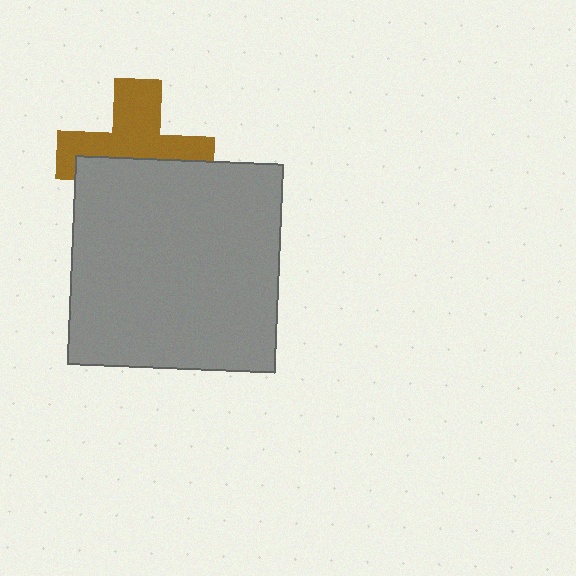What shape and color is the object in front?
The object in front is a gray square.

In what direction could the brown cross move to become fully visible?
The brown cross could move up. That would shift it out from behind the gray square entirely.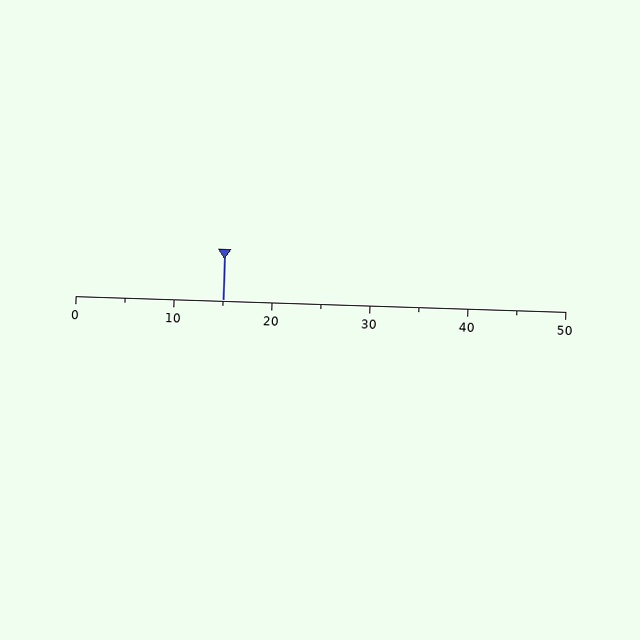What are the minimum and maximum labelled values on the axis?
The axis runs from 0 to 50.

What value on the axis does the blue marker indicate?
The marker indicates approximately 15.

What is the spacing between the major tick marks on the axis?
The major ticks are spaced 10 apart.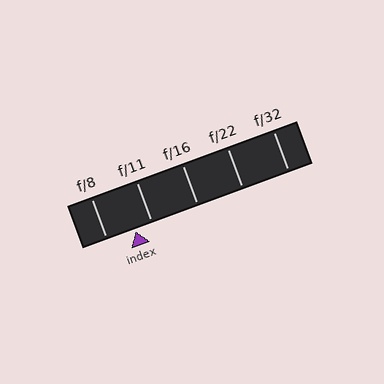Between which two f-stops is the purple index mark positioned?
The index mark is between f/8 and f/11.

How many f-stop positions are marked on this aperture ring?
There are 5 f-stop positions marked.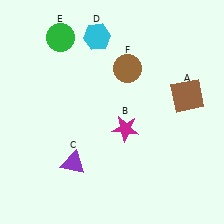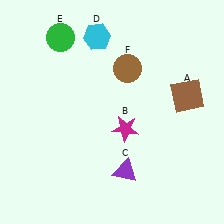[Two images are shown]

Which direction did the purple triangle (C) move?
The purple triangle (C) moved right.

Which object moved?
The purple triangle (C) moved right.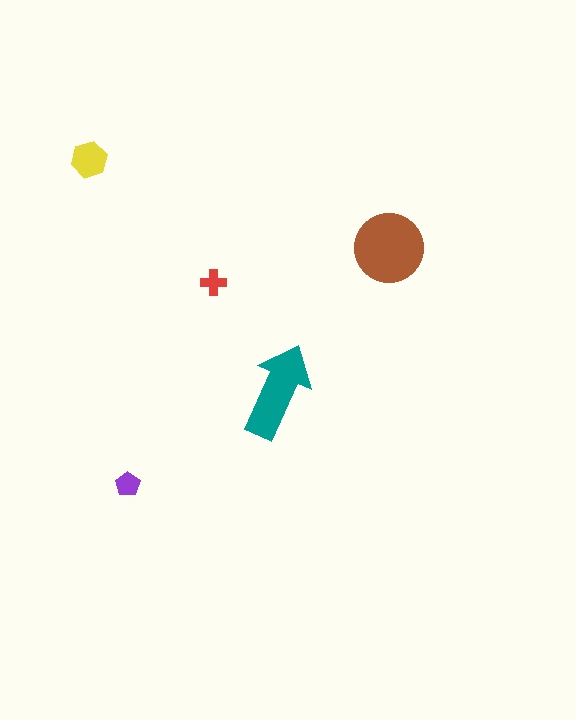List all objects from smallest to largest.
The red cross, the purple pentagon, the yellow hexagon, the teal arrow, the brown circle.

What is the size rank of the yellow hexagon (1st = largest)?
3rd.